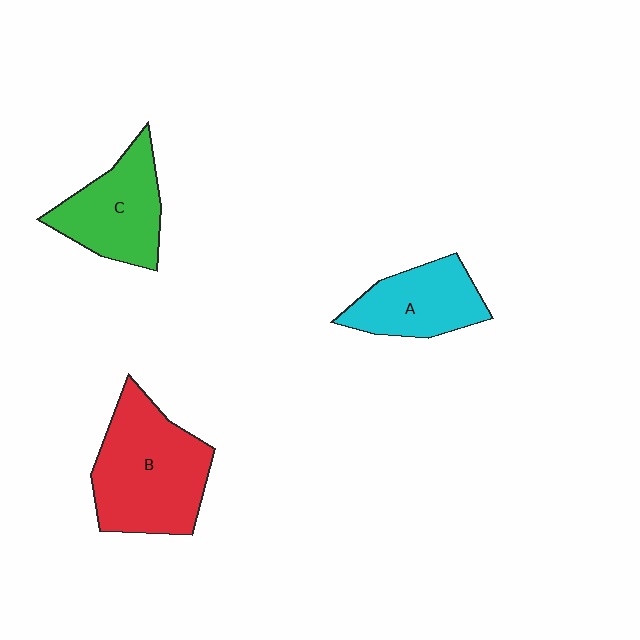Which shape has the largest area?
Shape B (red).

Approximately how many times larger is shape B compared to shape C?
Approximately 1.4 times.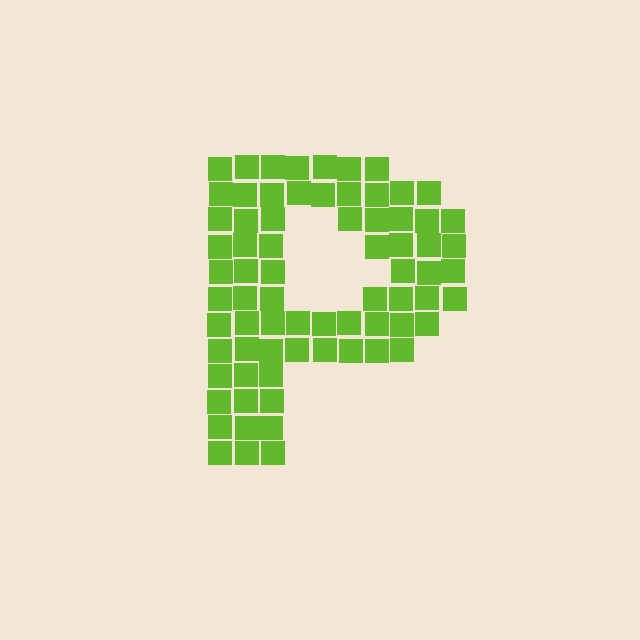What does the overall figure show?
The overall figure shows the letter P.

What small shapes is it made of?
It is made of small squares.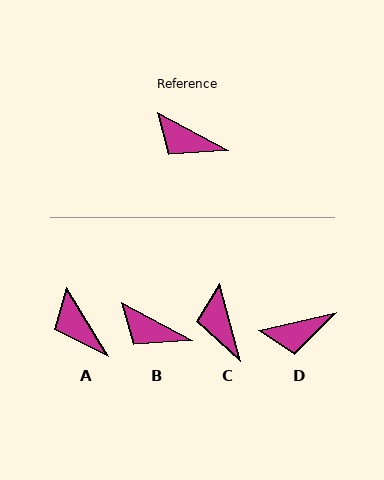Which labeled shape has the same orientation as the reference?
B.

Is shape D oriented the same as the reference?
No, it is off by about 41 degrees.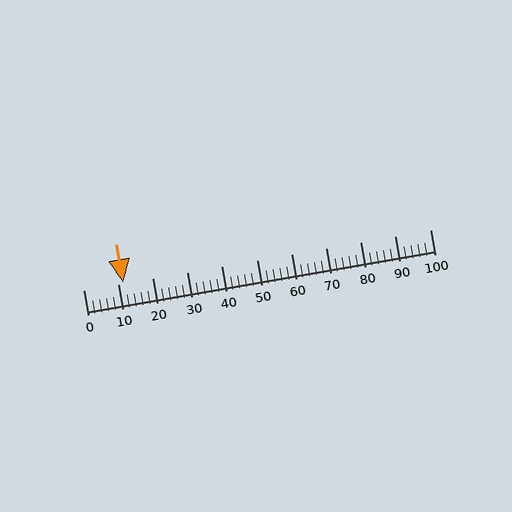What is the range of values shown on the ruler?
The ruler shows values from 0 to 100.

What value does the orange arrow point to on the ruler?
The orange arrow points to approximately 11.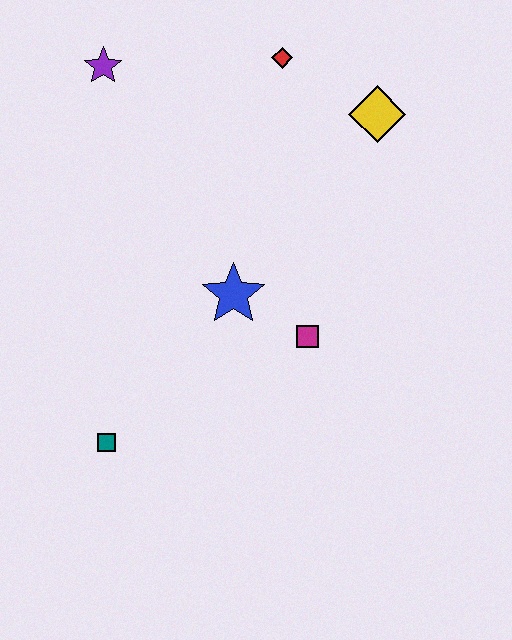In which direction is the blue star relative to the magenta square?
The blue star is to the left of the magenta square.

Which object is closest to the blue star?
The magenta square is closest to the blue star.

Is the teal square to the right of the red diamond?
No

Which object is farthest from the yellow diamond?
The teal square is farthest from the yellow diamond.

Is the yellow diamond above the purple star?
No